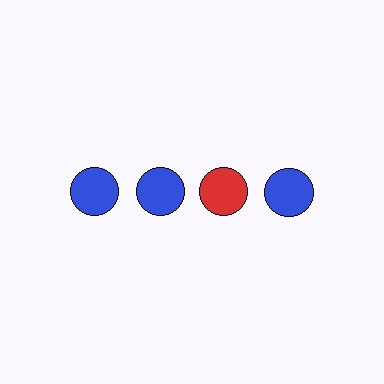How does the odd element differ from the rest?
It has a different color: red instead of blue.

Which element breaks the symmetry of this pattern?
The red circle in the top row, center column breaks the symmetry. All other shapes are blue circles.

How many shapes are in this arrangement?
There are 4 shapes arranged in a grid pattern.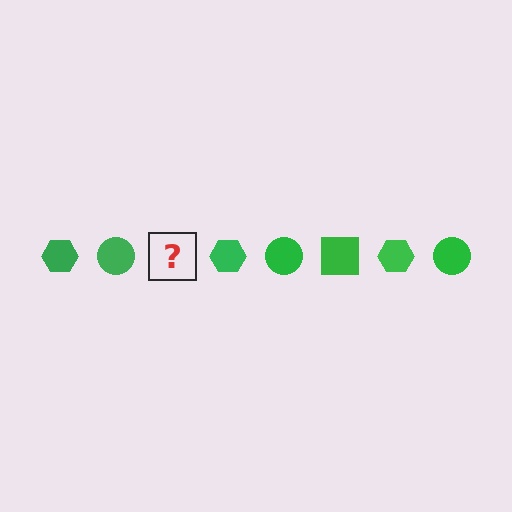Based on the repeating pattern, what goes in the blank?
The blank should be a green square.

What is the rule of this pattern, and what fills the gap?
The rule is that the pattern cycles through hexagon, circle, square shapes in green. The gap should be filled with a green square.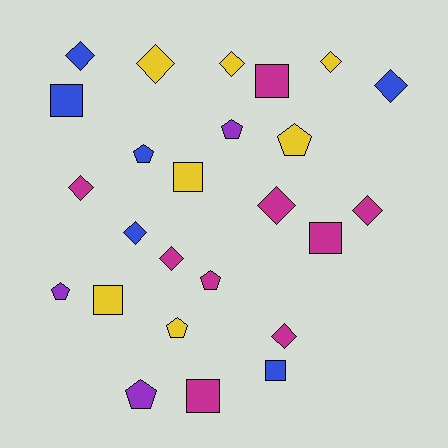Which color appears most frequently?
Magenta, with 9 objects.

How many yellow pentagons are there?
There are 2 yellow pentagons.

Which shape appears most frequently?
Diamond, with 11 objects.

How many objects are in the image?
There are 25 objects.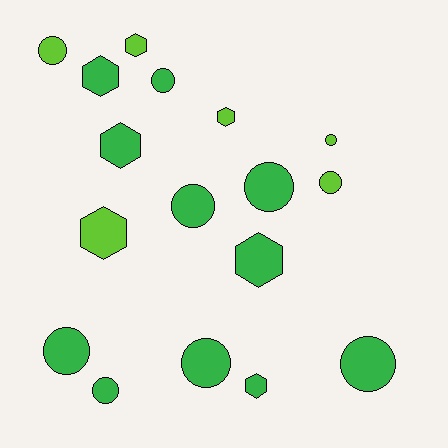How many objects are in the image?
There are 17 objects.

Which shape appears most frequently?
Circle, with 10 objects.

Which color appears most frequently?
Green, with 11 objects.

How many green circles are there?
There are 7 green circles.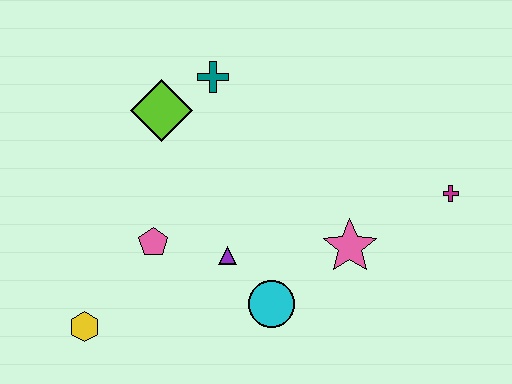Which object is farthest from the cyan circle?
The teal cross is farthest from the cyan circle.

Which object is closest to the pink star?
The cyan circle is closest to the pink star.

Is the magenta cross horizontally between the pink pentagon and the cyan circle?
No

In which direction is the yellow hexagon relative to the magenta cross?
The yellow hexagon is to the left of the magenta cross.